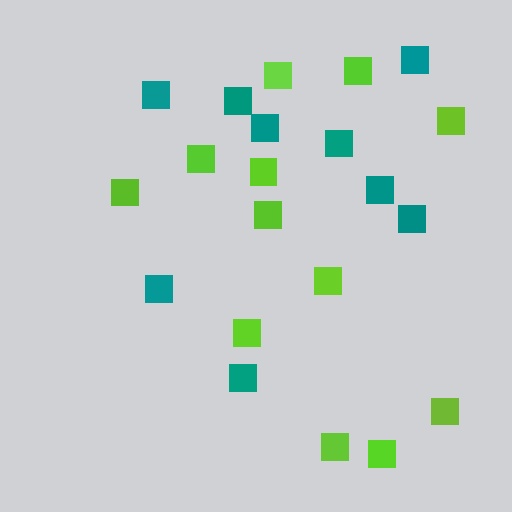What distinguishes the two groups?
There are 2 groups: one group of teal squares (9) and one group of lime squares (12).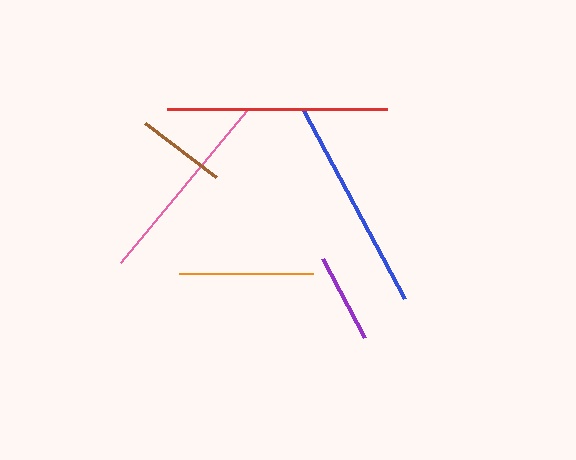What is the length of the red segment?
The red segment is approximately 220 pixels long.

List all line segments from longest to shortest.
From longest to shortest: red, blue, pink, orange, purple, brown.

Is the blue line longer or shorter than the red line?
The red line is longer than the blue line.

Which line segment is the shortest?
The brown line is the shortest at approximately 89 pixels.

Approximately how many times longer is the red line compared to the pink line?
The red line is approximately 1.1 times the length of the pink line.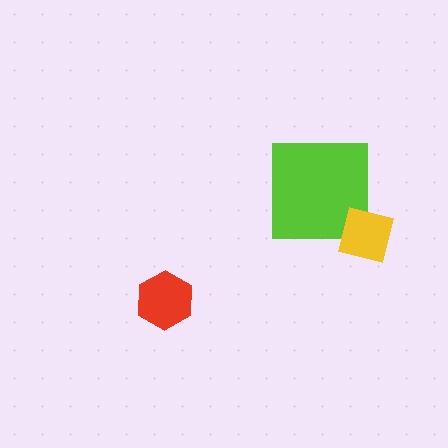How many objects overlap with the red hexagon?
0 objects overlap with the red hexagon.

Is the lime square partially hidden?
Yes, it is partially covered by another shape.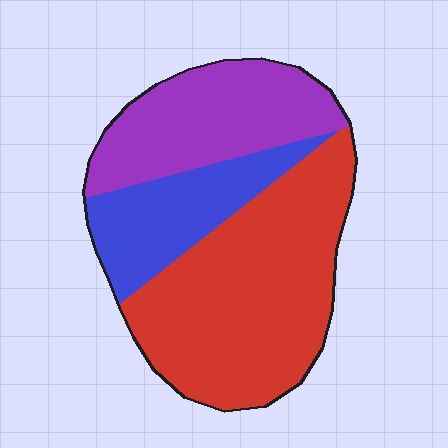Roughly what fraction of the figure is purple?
Purple covers around 30% of the figure.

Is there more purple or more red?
Red.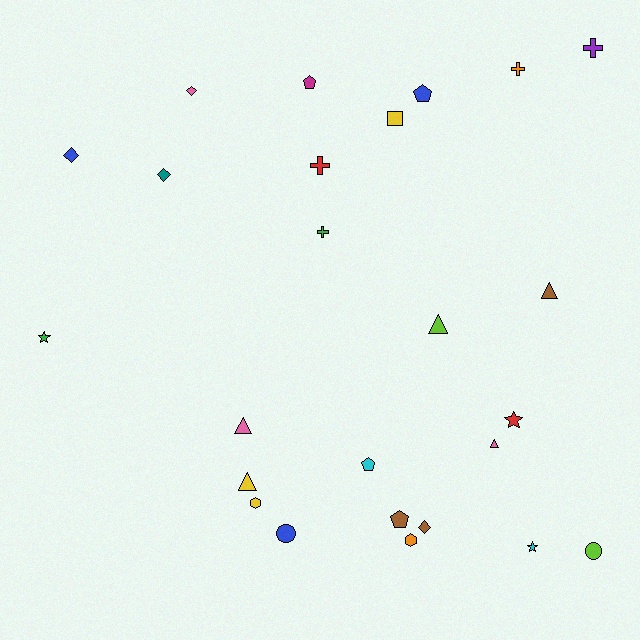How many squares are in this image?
There is 1 square.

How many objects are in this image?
There are 25 objects.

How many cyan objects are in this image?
There are 2 cyan objects.